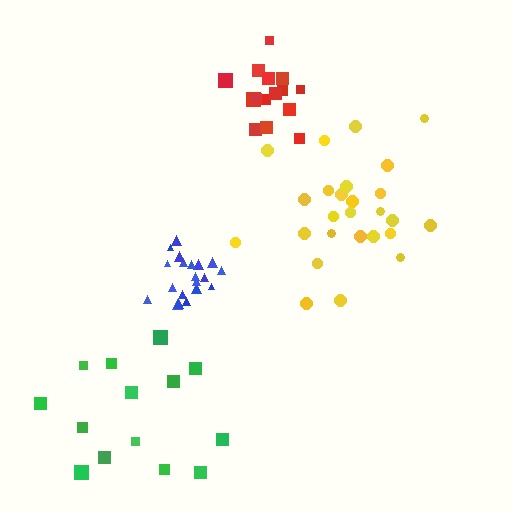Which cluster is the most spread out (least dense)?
Green.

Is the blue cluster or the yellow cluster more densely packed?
Blue.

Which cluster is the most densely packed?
Blue.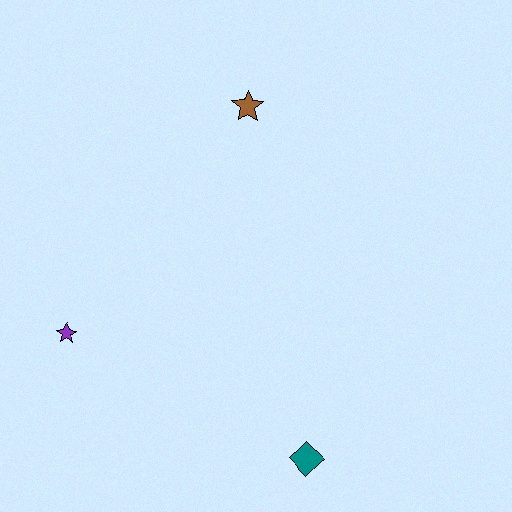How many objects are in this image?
There are 3 objects.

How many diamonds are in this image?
There is 1 diamond.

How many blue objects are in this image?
There are no blue objects.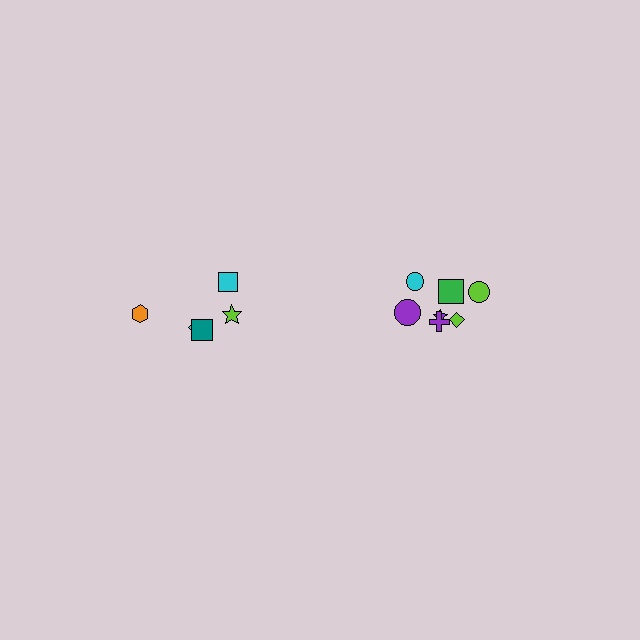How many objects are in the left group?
There are 5 objects.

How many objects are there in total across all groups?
There are 12 objects.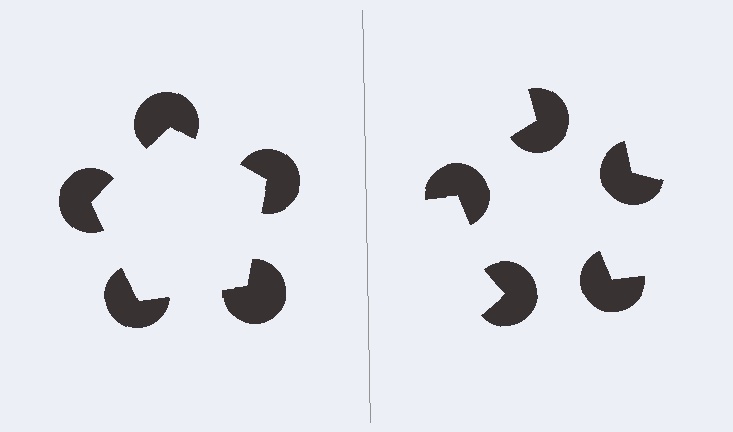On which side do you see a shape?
An illusory pentagon appears on the left side. On the right side the wedge cuts are rotated, so no coherent shape forms.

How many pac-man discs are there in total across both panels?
10 — 5 on each side.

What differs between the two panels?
The pac-man discs are positioned identically on both sides; only the wedge orientations differ. On the left they align to a pentagon; on the right they are misaligned.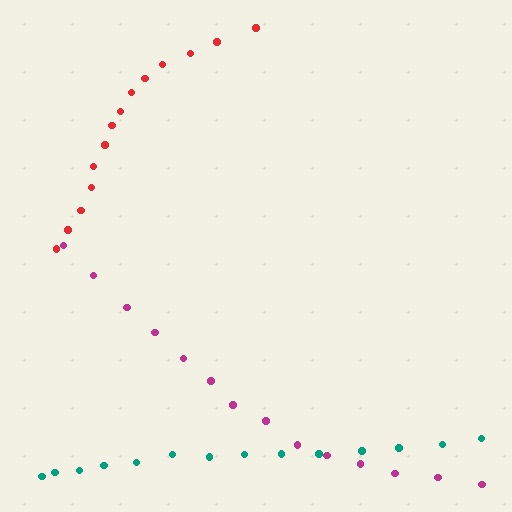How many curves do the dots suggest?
There are 3 distinct paths.